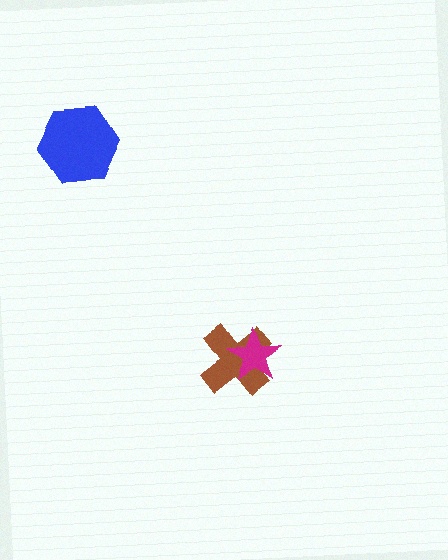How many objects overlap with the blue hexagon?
0 objects overlap with the blue hexagon.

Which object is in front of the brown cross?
The magenta star is in front of the brown cross.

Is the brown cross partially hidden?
Yes, it is partially covered by another shape.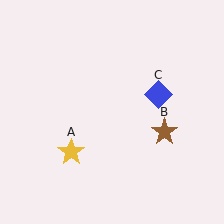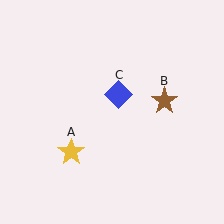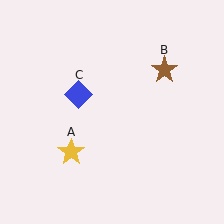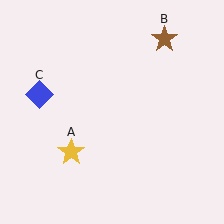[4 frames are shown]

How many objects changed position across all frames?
2 objects changed position: brown star (object B), blue diamond (object C).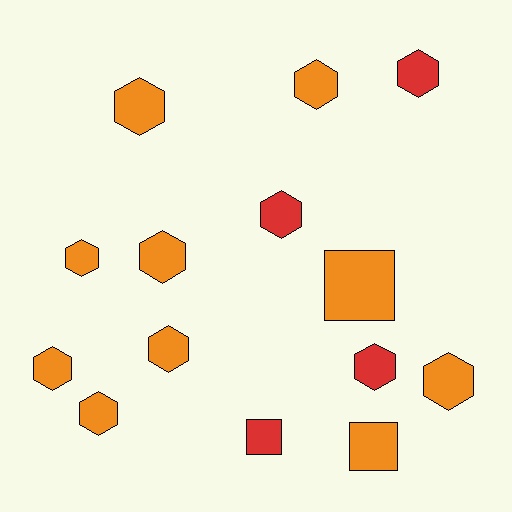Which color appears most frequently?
Orange, with 10 objects.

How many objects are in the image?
There are 14 objects.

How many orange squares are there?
There are 2 orange squares.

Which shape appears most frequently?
Hexagon, with 11 objects.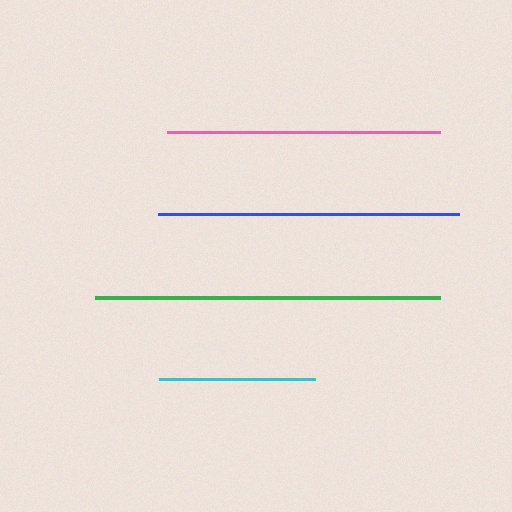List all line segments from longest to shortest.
From longest to shortest: green, blue, pink, cyan.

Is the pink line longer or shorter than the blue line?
The blue line is longer than the pink line.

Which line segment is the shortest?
The cyan line is the shortest at approximately 156 pixels.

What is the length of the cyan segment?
The cyan segment is approximately 156 pixels long.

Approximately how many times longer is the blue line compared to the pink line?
The blue line is approximately 1.1 times the length of the pink line.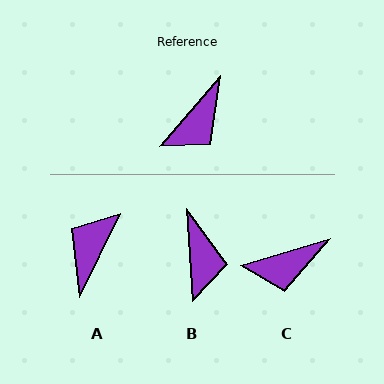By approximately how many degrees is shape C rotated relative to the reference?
Approximately 33 degrees clockwise.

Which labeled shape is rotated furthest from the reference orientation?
A, about 165 degrees away.